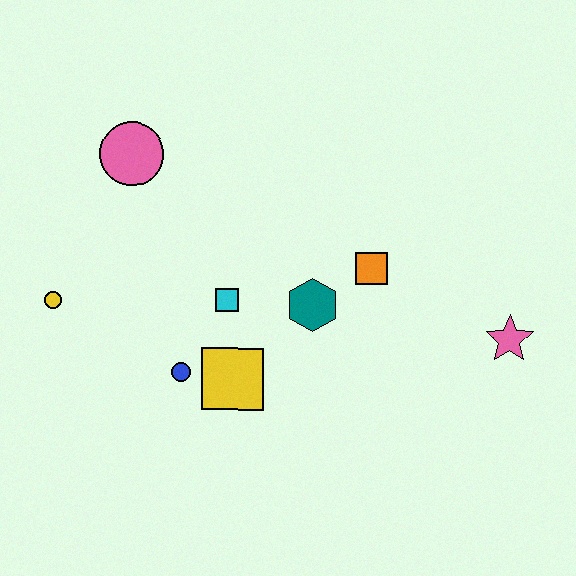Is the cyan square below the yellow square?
No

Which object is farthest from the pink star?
The yellow circle is farthest from the pink star.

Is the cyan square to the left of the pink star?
Yes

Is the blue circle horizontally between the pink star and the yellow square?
No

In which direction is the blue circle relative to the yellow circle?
The blue circle is to the right of the yellow circle.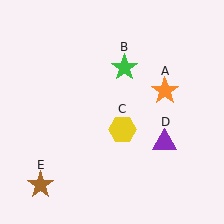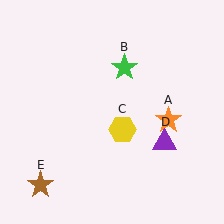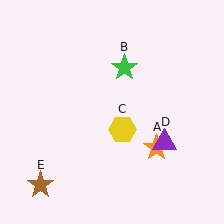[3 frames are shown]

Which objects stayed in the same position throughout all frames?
Green star (object B) and yellow hexagon (object C) and purple triangle (object D) and brown star (object E) remained stationary.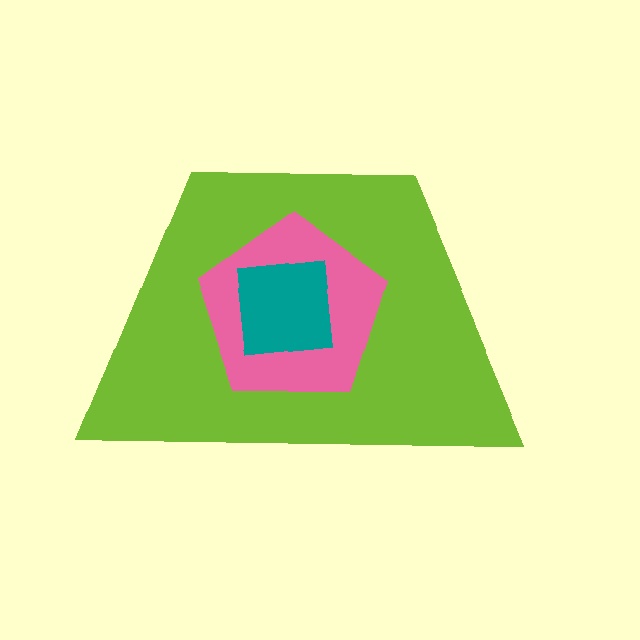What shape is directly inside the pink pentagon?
The teal square.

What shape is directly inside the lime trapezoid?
The pink pentagon.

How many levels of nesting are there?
3.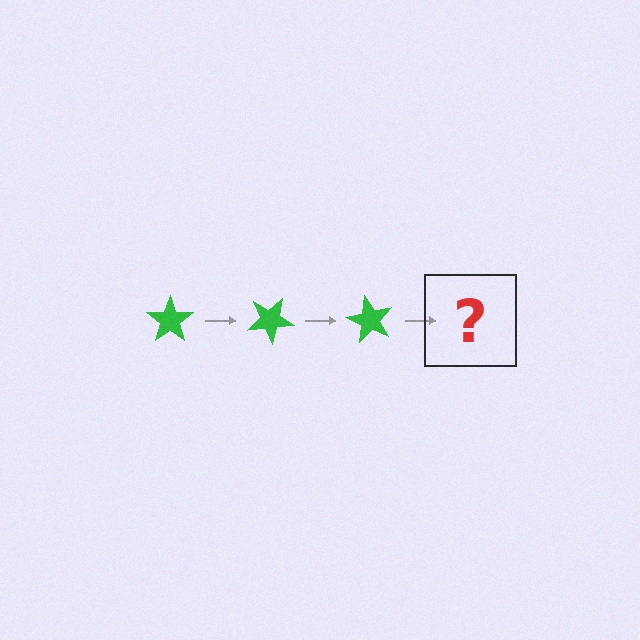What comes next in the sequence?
The next element should be a green star rotated 90 degrees.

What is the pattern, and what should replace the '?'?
The pattern is that the star rotates 30 degrees each step. The '?' should be a green star rotated 90 degrees.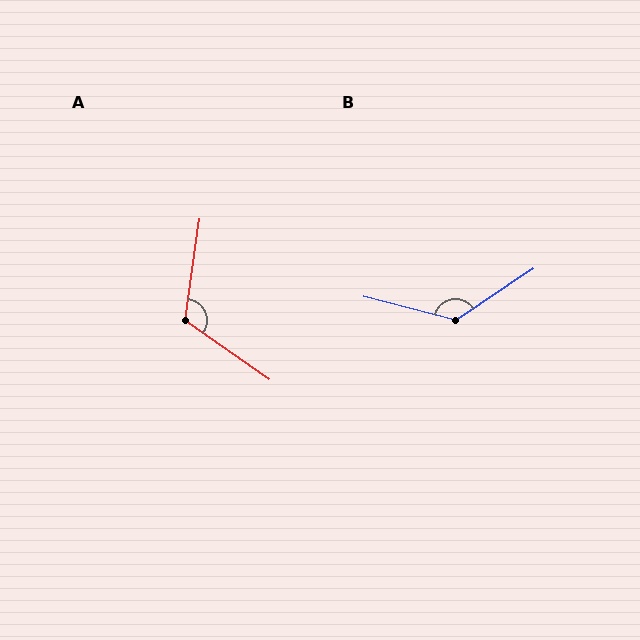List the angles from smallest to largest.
A (117°), B (132°).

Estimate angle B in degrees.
Approximately 132 degrees.